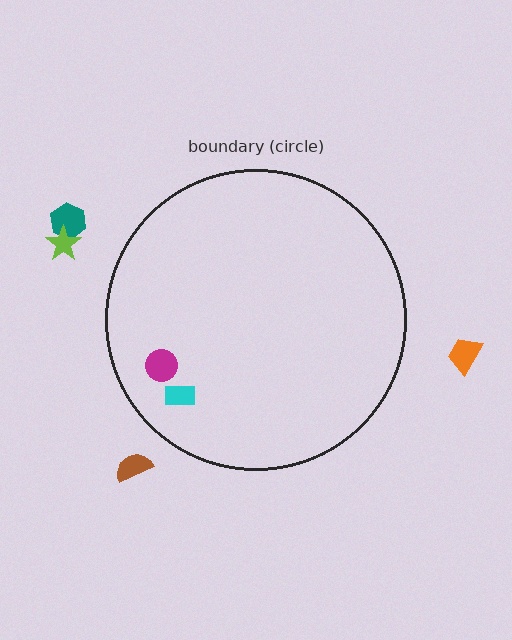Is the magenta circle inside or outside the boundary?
Inside.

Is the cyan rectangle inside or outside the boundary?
Inside.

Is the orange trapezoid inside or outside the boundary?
Outside.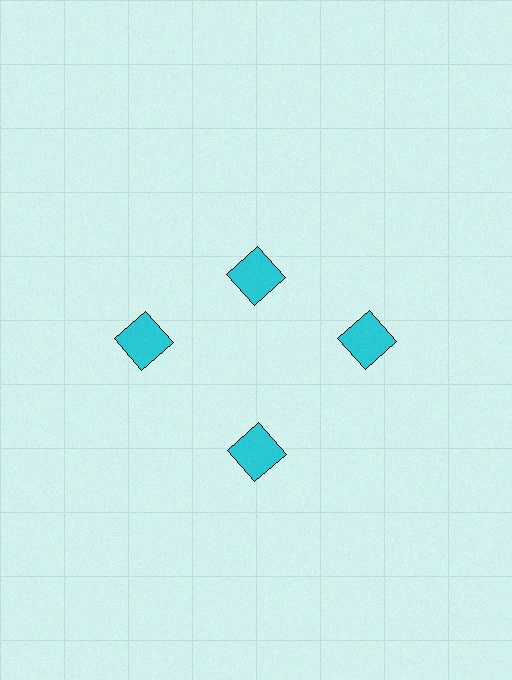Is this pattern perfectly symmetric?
No. The 4 cyan squares are arranged in a ring, but one element near the 12 o'clock position is pulled inward toward the center, breaking the 4-fold rotational symmetry.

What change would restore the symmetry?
The symmetry would be restored by moving it outward, back onto the ring so that all 4 squares sit at equal angles and equal distance from the center.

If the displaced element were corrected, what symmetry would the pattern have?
It would have 4-fold rotational symmetry — the pattern would map onto itself every 90 degrees.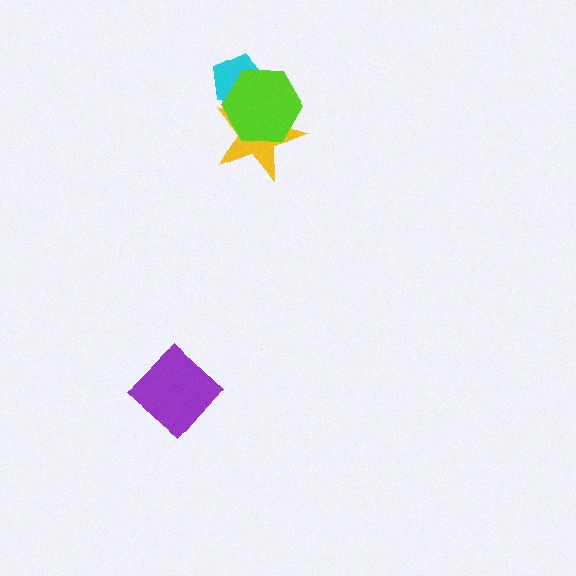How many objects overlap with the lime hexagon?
2 objects overlap with the lime hexagon.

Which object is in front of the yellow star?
The lime hexagon is in front of the yellow star.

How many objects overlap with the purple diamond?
0 objects overlap with the purple diamond.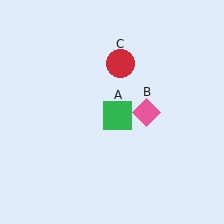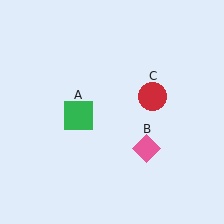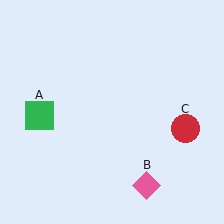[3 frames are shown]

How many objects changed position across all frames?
3 objects changed position: green square (object A), pink diamond (object B), red circle (object C).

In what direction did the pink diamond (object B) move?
The pink diamond (object B) moved down.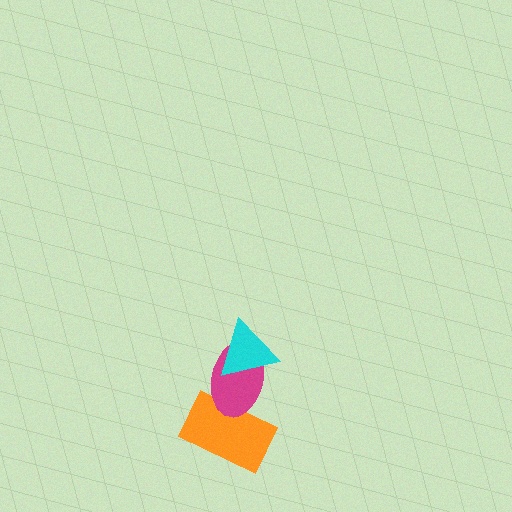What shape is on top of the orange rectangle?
The magenta ellipse is on top of the orange rectangle.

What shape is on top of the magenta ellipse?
The cyan triangle is on top of the magenta ellipse.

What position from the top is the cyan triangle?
The cyan triangle is 1st from the top.